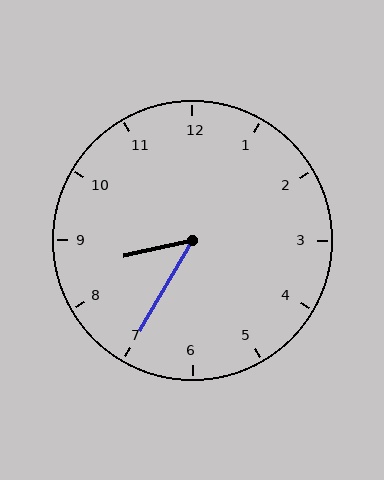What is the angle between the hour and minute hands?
Approximately 48 degrees.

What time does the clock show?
8:35.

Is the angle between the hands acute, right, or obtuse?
It is acute.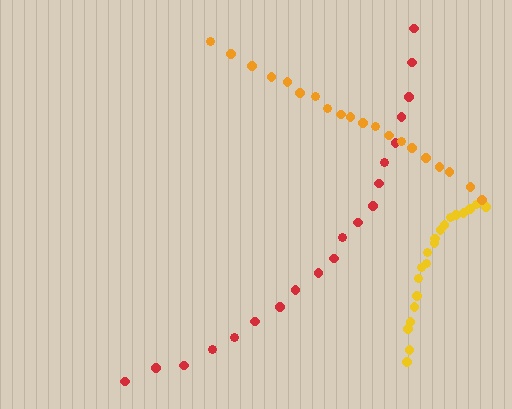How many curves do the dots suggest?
There are 3 distinct paths.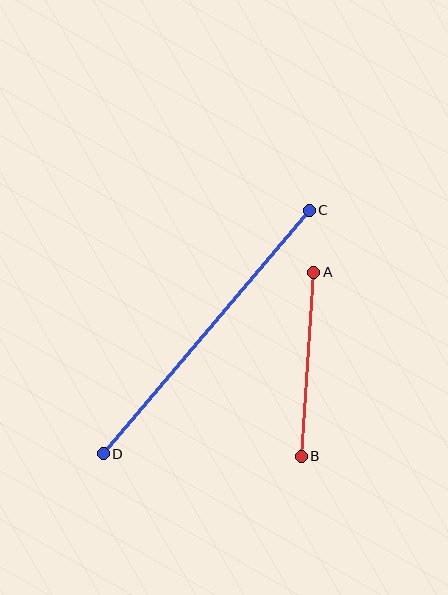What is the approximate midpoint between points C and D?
The midpoint is at approximately (206, 332) pixels.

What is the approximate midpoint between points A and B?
The midpoint is at approximately (307, 364) pixels.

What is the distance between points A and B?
The distance is approximately 184 pixels.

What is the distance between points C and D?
The distance is approximately 319 pixels.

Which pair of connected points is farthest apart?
Points C and D are farthest apart.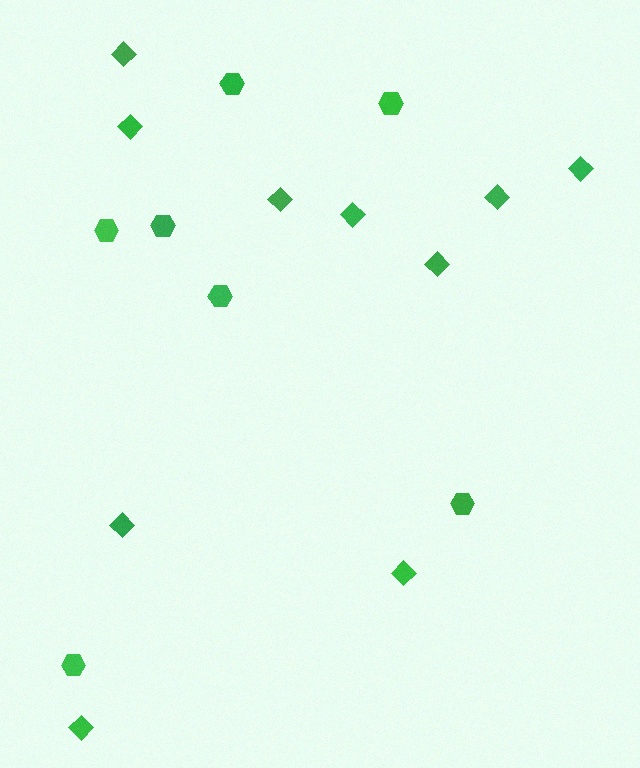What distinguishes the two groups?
There are 2 groups: one group of hexagons (7) and one group of diamonds (10).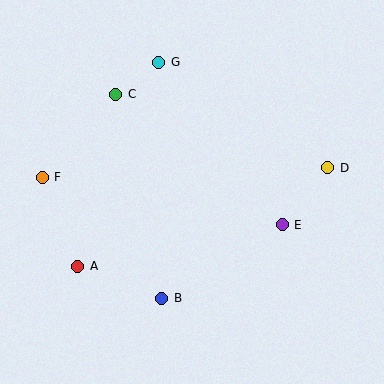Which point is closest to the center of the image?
Point E at (282, 225) is closest to the center.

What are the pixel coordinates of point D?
Point D is at (328, 168).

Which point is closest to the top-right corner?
Point D is closest to the top-right corner.